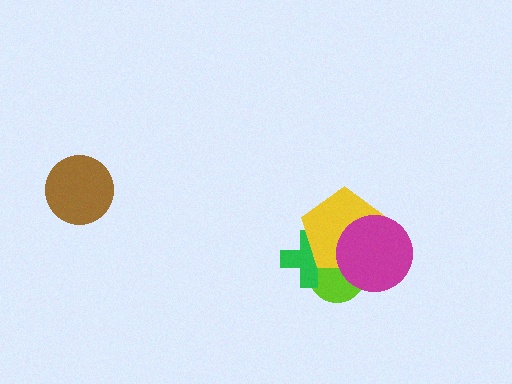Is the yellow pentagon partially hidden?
Yes, it is partially covered by another shape.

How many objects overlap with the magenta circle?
2 objects overlap with the magenta circle.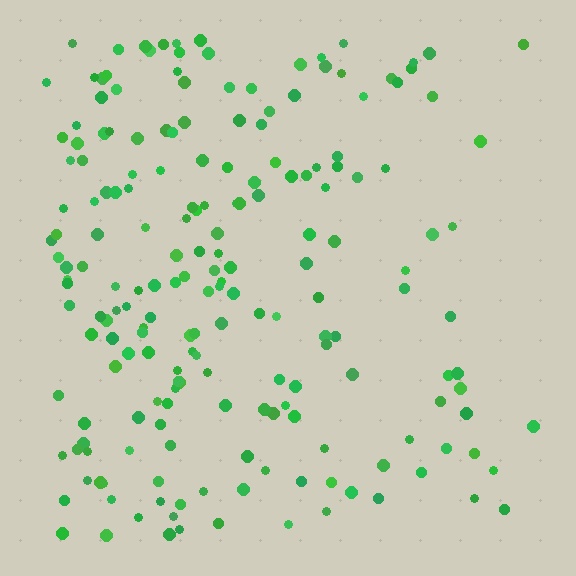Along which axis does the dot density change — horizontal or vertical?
Horizontal.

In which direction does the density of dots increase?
From right to left, with the left side densest.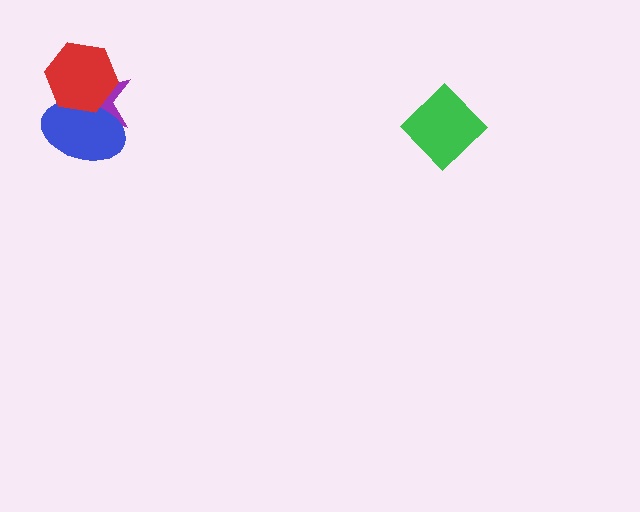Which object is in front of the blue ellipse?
The red hexagon is in front of the blue ellipse.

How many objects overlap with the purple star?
2 objects overlap with the purple star.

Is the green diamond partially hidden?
No, no other shape covers it.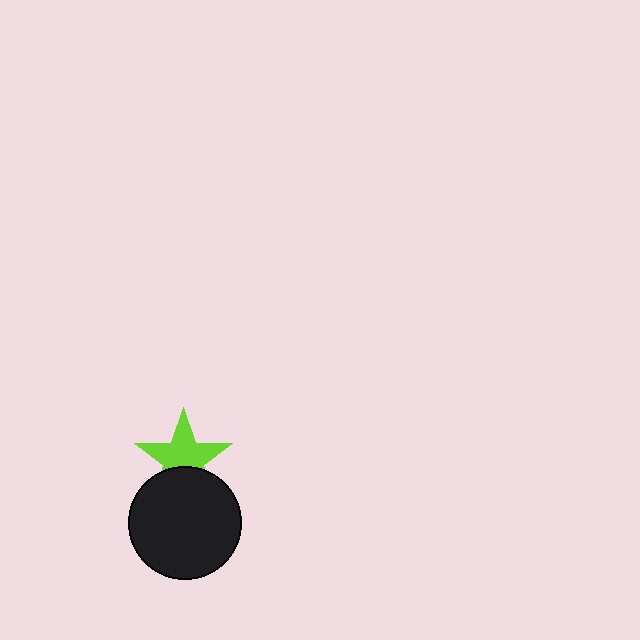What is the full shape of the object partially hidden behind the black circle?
The partially hidden object is a lime star.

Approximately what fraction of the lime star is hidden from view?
Roughly 35% of the lime star is hidden behind the black circle.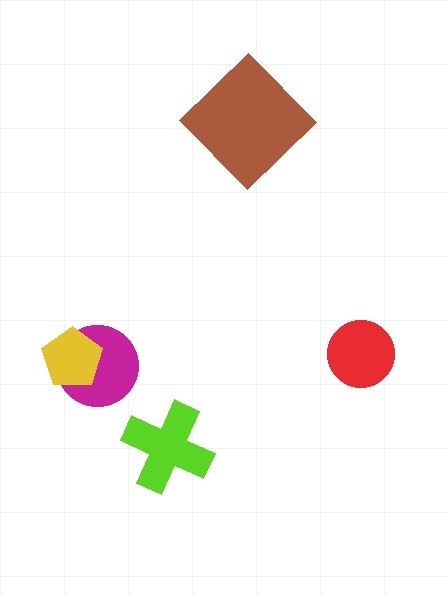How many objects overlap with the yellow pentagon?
1 object overlaps with the yellow pentagon.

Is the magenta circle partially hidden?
Yes, it is partially covered by another shape.